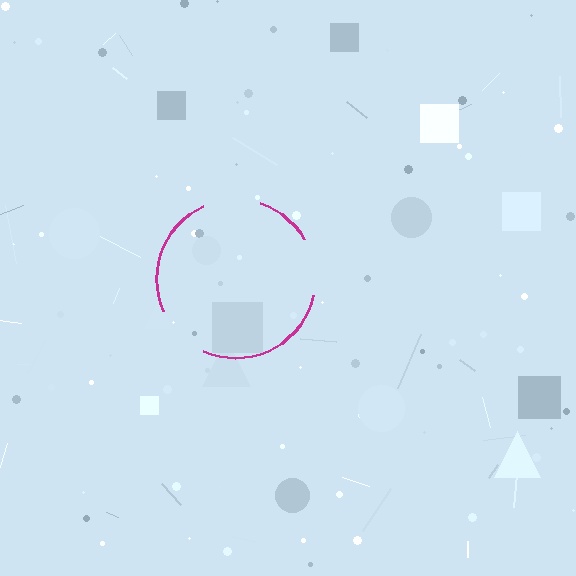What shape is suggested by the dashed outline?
The dashed outline suggests a circle.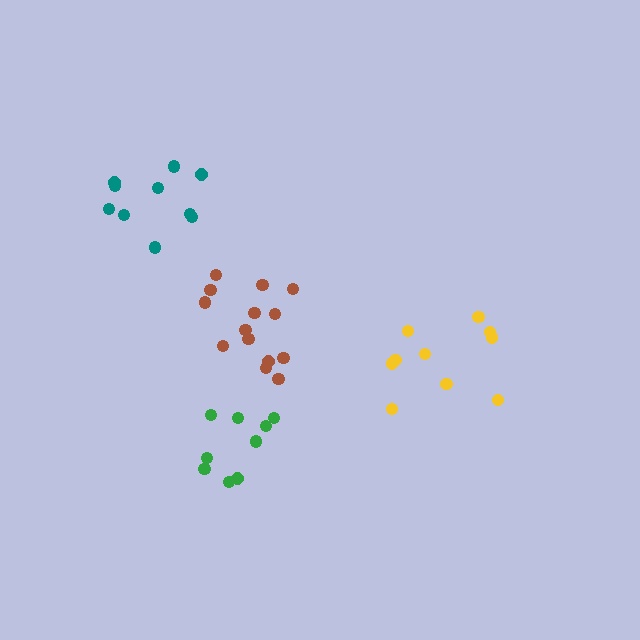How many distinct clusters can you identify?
There are 4 distinct clusters.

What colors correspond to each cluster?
The clusters are colored: brown, green, yellow, teal.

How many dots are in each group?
Group 1: 14 dots, Group 2: 9 dots, Group 3: 10 dots, Group 4: 10 dots (43 total).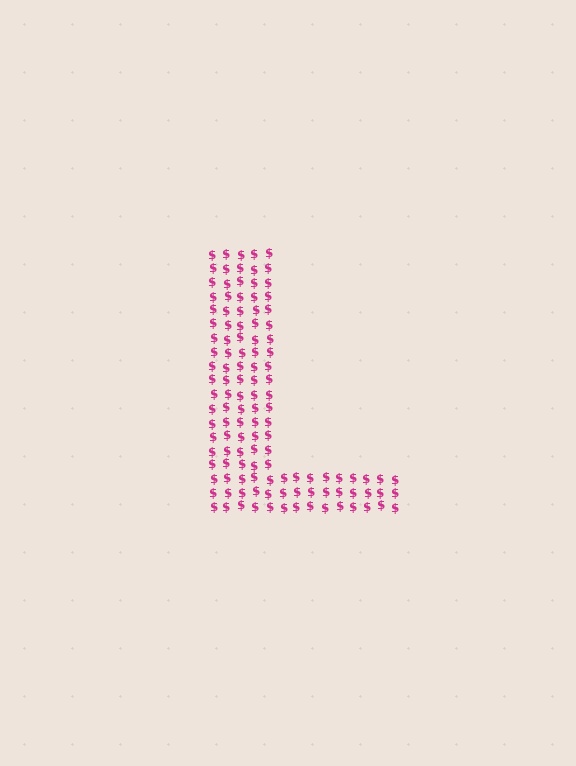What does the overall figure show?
The overall figure shows the letter L.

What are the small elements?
The small elements are dollar signs.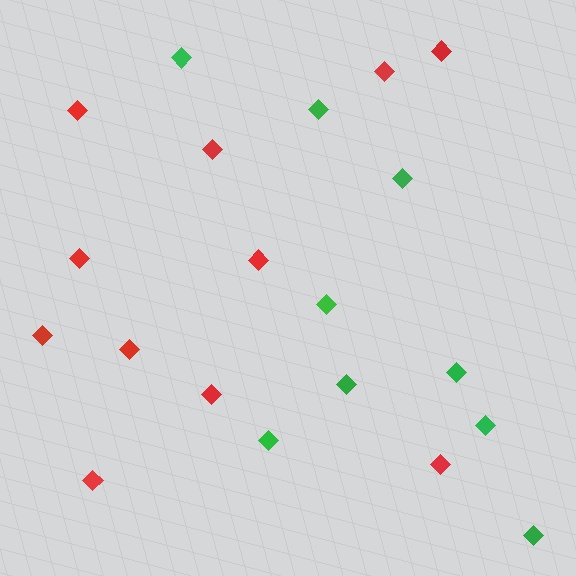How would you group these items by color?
There are 2 groups: one group of red diamonds (11) and one group of green diamonds (9).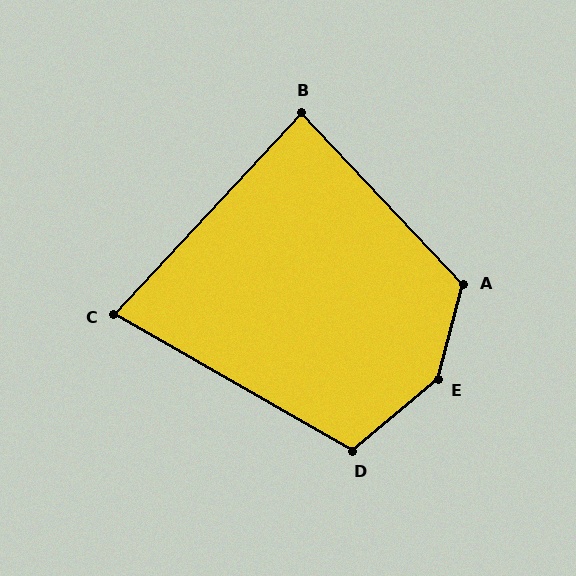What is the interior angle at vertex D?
Approximately 110 degrees (obtuse).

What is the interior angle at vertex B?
Approximately 86 degrees (approximately right).